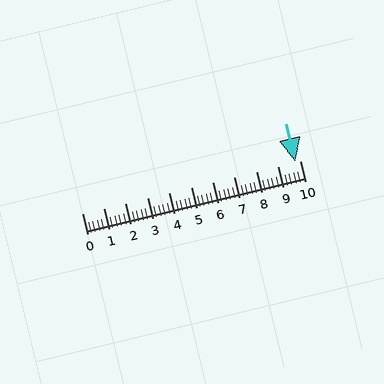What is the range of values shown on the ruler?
The ruler shows values from 0 to 10.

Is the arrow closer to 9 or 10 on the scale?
The arrow is closer to 10.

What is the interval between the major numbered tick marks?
The major tick marks are spaced 1 units apart.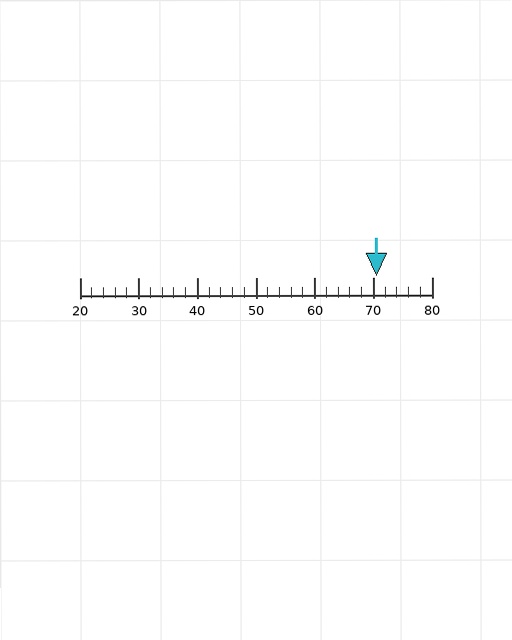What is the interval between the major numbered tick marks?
The major tick marks are spaced 10 units apart.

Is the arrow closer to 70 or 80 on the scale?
The arrow is closer to 70.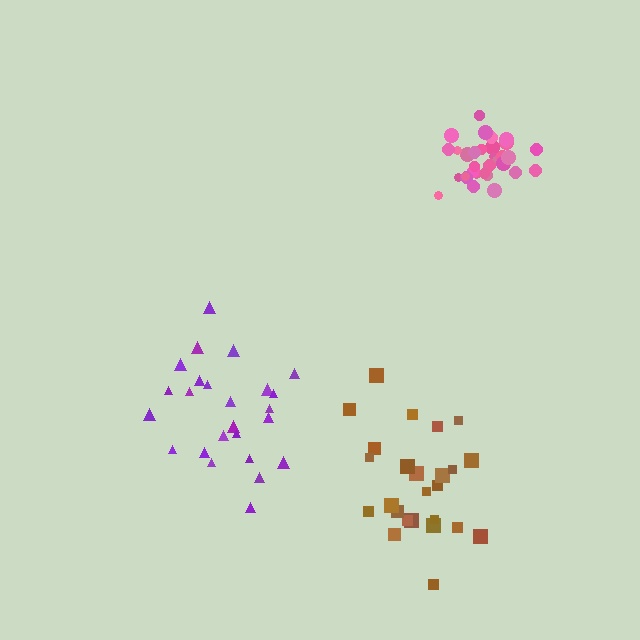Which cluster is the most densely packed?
Pink.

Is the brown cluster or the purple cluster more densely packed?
Brown.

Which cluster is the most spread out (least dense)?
Purple.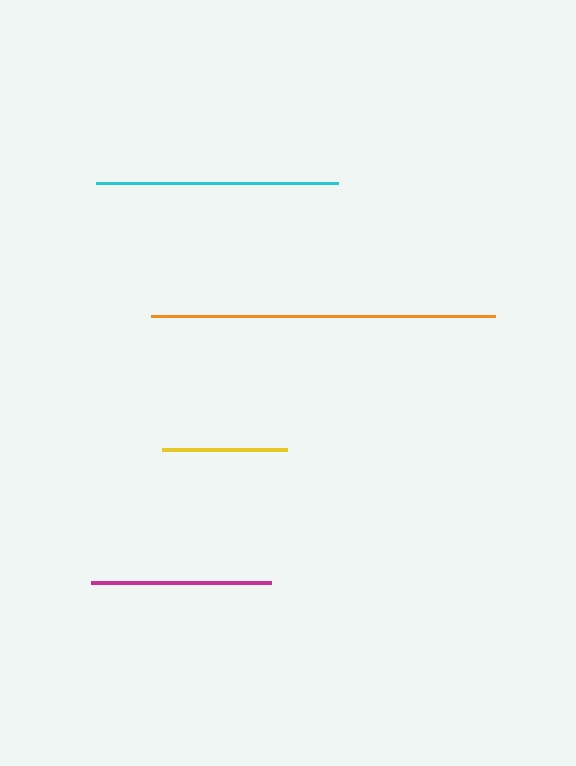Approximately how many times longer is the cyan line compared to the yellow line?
The cyan line is approximately 1.9 times the length of the yellow line.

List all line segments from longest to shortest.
From longest to shortest: orange, cyan, magenta, yellow.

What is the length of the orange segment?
The orange segment is approximately 344 pixels long.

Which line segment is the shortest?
The yellow line is the shortest at approximately 124 pixels.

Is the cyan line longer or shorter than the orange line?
The orange line is longer than the cyan line.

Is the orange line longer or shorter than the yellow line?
The orange line is longer than the yellow line.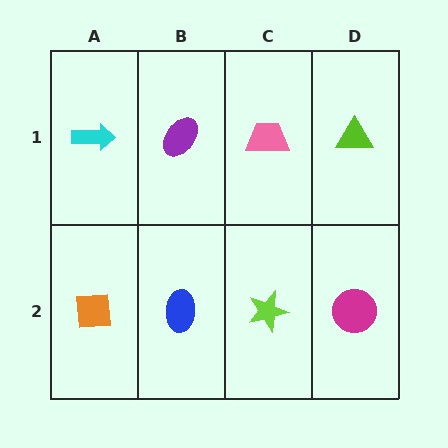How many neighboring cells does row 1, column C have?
3.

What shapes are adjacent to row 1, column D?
A magenta circle (row 2, column D), a pink trapezoid (row 1, column C).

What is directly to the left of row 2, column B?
An orange square.